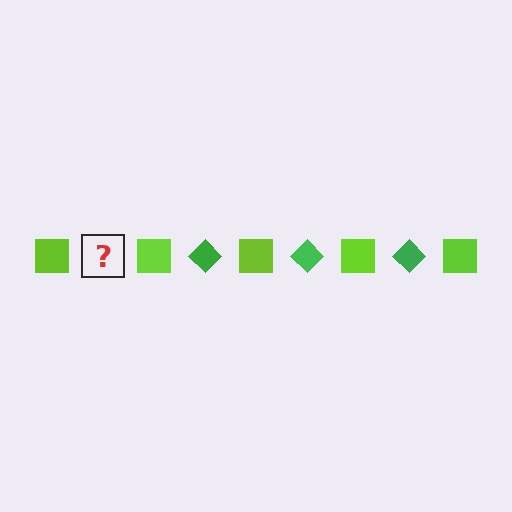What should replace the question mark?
The question mark should be replaced with a green diamond.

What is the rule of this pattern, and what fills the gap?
The rule is that the pattern alternates between lime square and green diamond. The gap should be filled with a green diamond.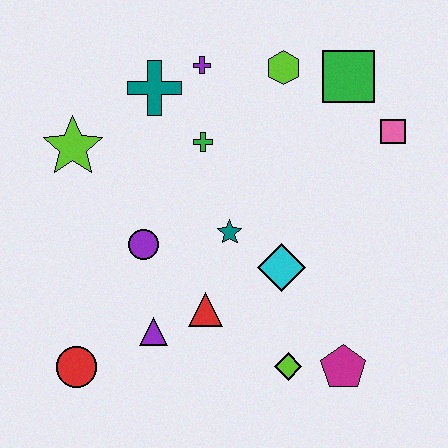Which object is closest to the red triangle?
The purple triangle is closest to the red triangle.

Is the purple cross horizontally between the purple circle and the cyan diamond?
Yes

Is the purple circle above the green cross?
No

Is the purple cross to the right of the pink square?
No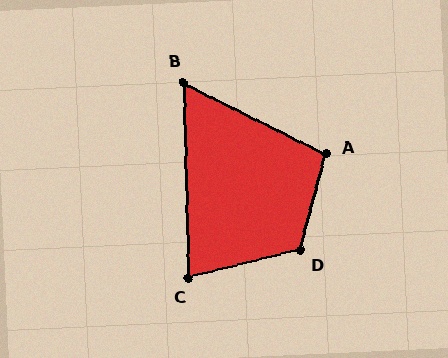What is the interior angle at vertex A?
Approximately 102 degrees (obtuse).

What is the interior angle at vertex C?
Approximately 78 degrees (acute).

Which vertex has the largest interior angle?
D, at approximately 118 degrees.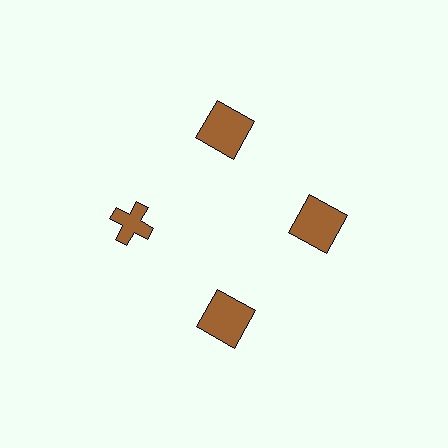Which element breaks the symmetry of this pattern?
The brown cross at roughly the 9 o'clock position breaks the symmetry. All other shapes are brown squares.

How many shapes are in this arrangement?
There are 4 shapes arranged in a ring pattern.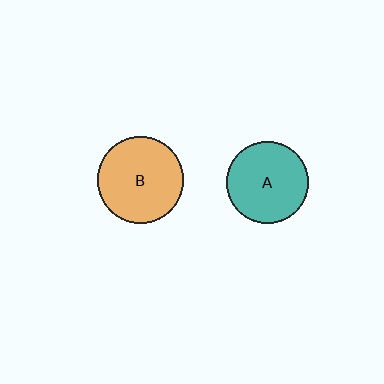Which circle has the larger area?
Circle B (orange).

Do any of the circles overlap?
No, none of the circles overlap.